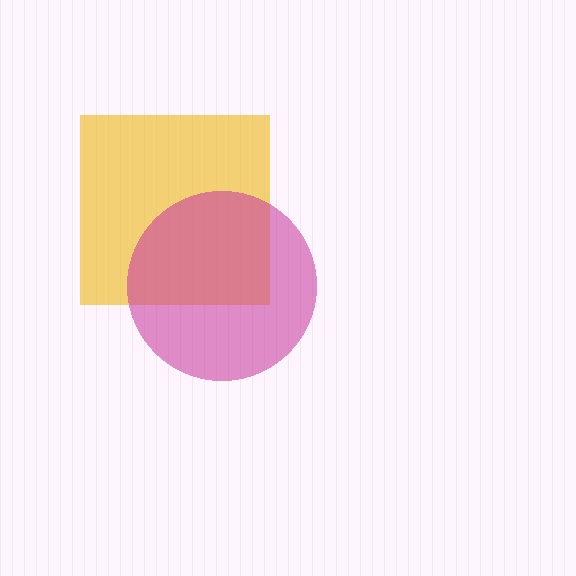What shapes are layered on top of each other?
The layered shapes are: a yellow square, a magenta circle.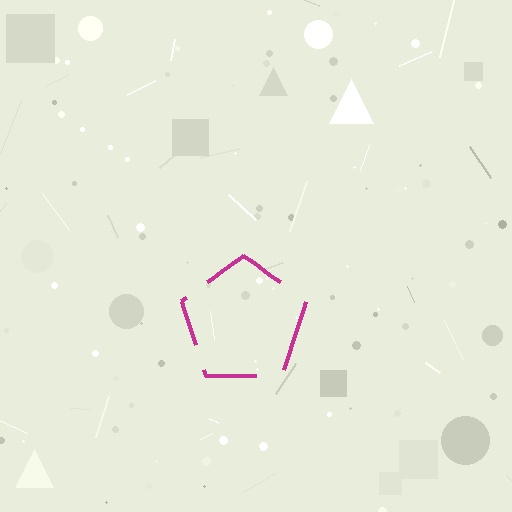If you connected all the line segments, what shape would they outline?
They would outline a pentagon.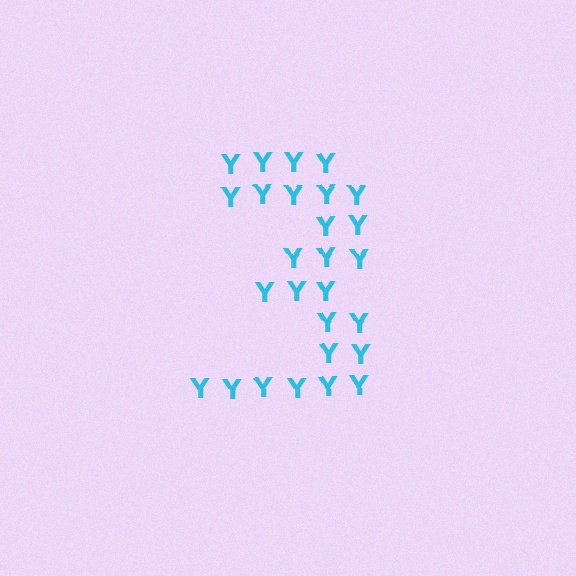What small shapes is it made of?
It is made of small letter Y's.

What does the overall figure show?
The overall figure shows the digit 3.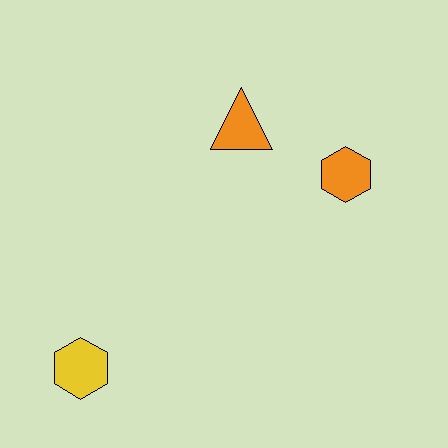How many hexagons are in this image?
There are 2 hexagons.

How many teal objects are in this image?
There are no teal objects.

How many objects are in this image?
There are 3 objects.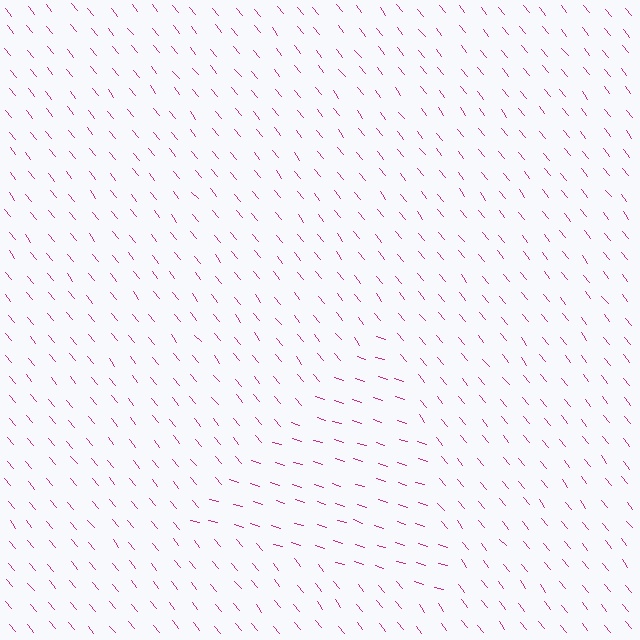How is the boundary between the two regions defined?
The boundary is defined purely by a change in line orientation (approximately 34 degrees difference). All lines are the same color and thickness.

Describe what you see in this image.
The image is filled with small magenta line segments. A triangle region in the image has lines oriented differently from the surrounding lines, creating a visible texture boundary.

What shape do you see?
I see a triangle.